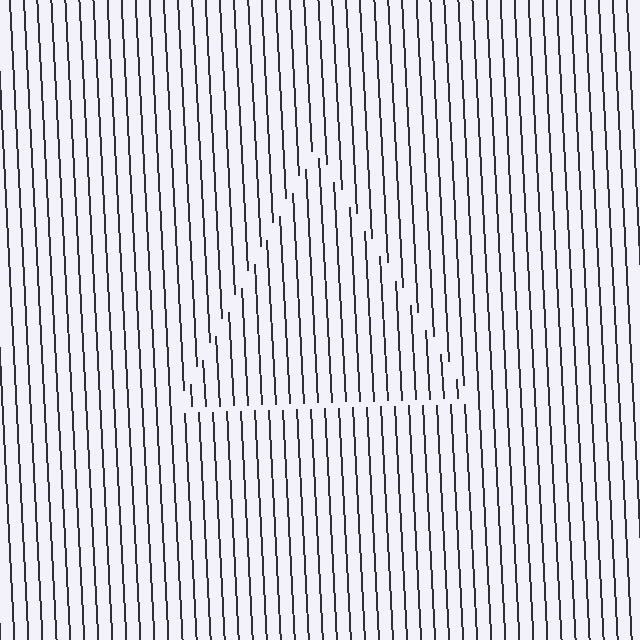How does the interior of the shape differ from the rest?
The interior of the shape contains the same grating, shifted by half a period — the contour is defined by the phase discontinuity where line-ends from the inner and outer gratings abut.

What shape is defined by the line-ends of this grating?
An illusory triangle. The interior of the shape contains the same grating, shifted by half a period — the contour is defined by the phase discontinuity where line-ends from the inner and outer gratings abut.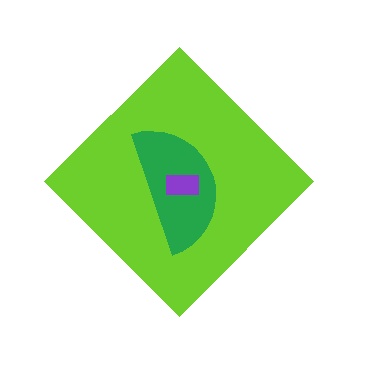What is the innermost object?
The purple rectangle.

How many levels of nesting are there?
3.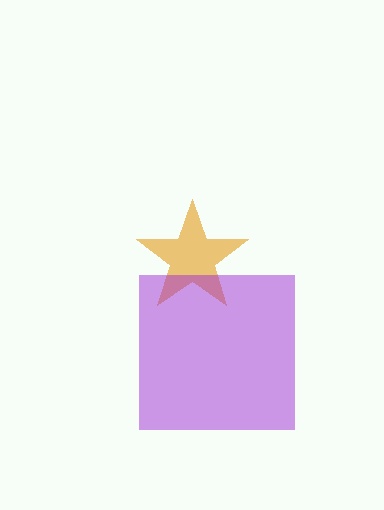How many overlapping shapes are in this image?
There are 2 overlapping shapes in the image.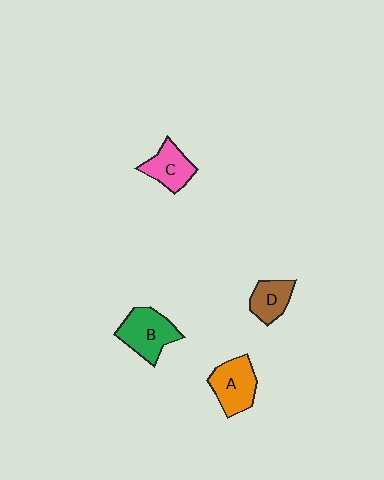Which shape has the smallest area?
Shape D (brown).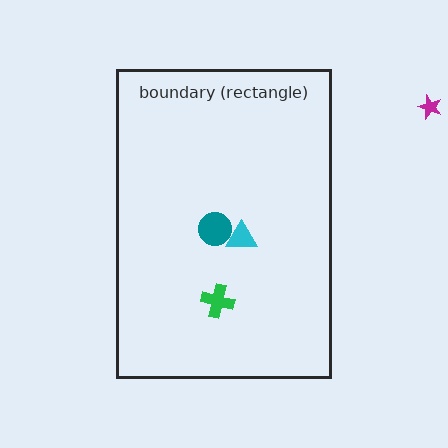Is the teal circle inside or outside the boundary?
Inside.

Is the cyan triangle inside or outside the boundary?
Inside.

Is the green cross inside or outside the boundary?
Inside.